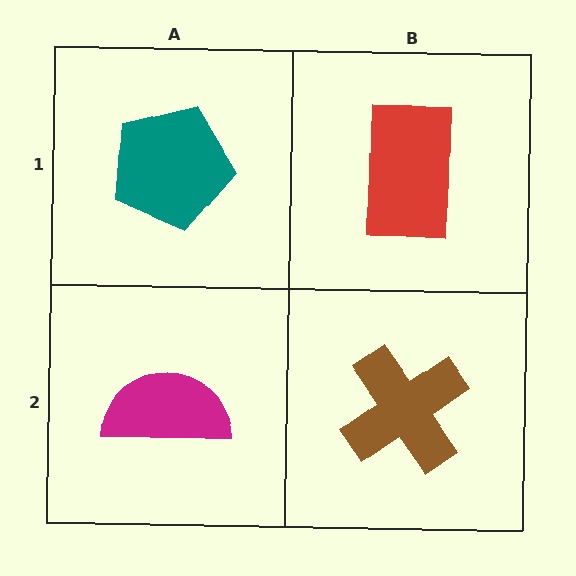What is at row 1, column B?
A red rectangle.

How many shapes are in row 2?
2 shapes.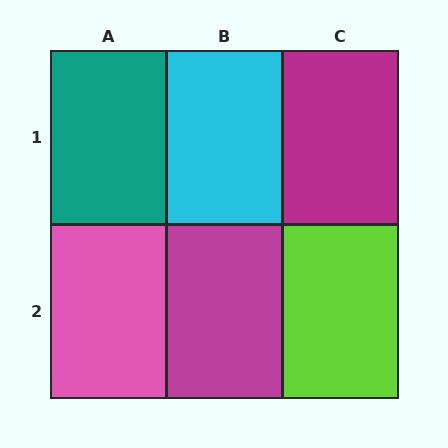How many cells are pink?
1 cell is pink.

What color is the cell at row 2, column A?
Pink.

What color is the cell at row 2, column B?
Magenta.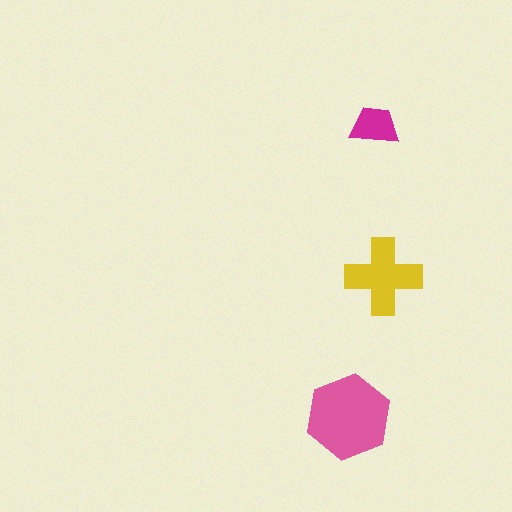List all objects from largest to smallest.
The pink hexagon, the yellow cross, the magenta trapezoid.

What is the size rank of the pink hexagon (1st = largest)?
1st.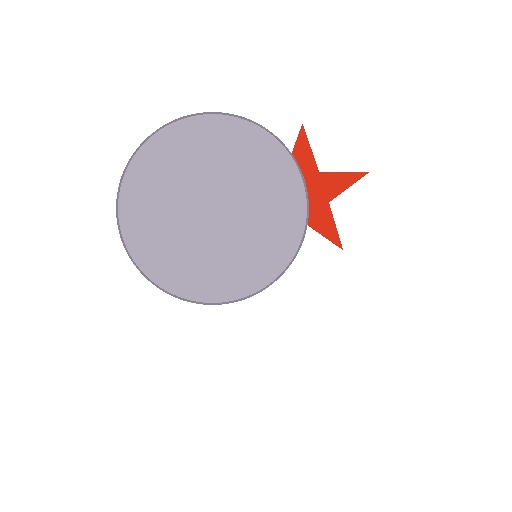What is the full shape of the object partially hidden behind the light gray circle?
The partially hidden object is a red star.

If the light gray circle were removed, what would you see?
You would see the complete red star.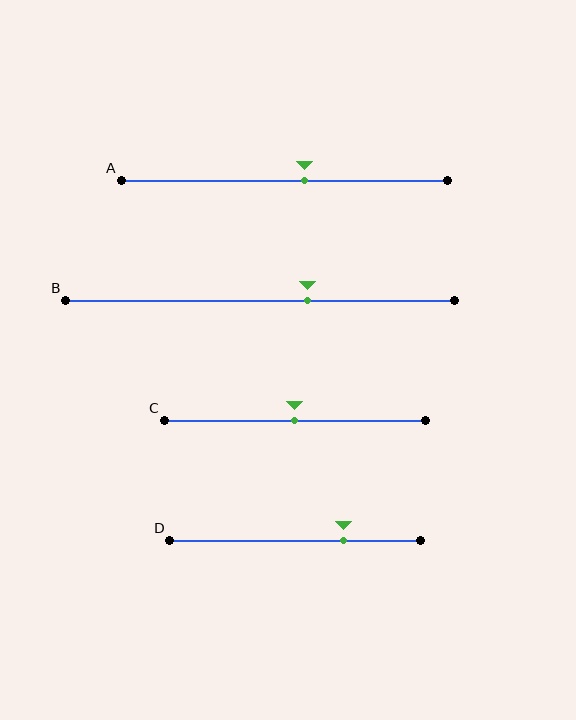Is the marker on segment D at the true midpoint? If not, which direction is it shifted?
No, the marker on segment D is shifted to the right by about 19% of the segment length.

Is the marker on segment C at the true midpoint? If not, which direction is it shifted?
Yes, the marker on segment C is at the true midpoint.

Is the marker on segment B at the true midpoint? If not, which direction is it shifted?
No, the marker on segment B is shifted to the right by about 12% of the segment length.